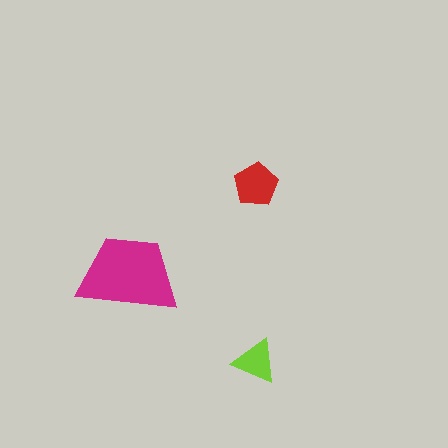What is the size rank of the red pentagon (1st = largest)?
2nd.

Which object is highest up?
The red pentagon is topmost.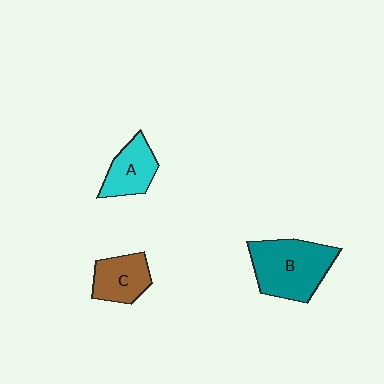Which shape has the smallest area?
Shape A (cyan).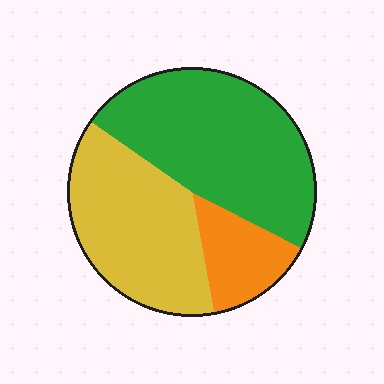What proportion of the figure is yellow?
Yellow takes up about three eighths (3/8) of the figure.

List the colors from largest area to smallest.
From largest to smallest: green, yellow, orange.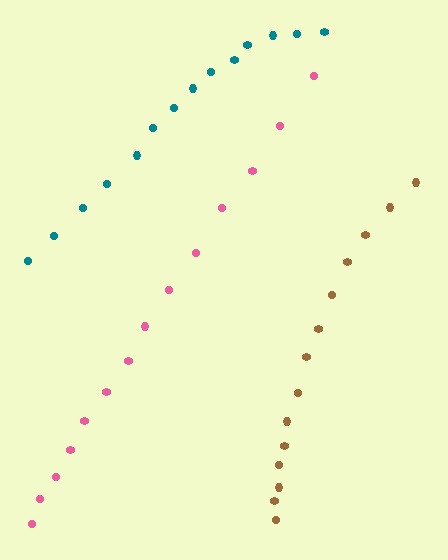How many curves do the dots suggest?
There are 3 distinct paths.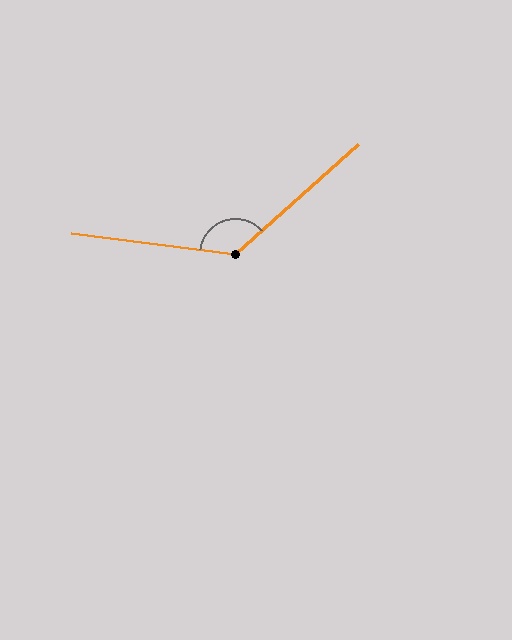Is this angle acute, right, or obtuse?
It is obtuse.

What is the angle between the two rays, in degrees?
Approximately 131 degrees.